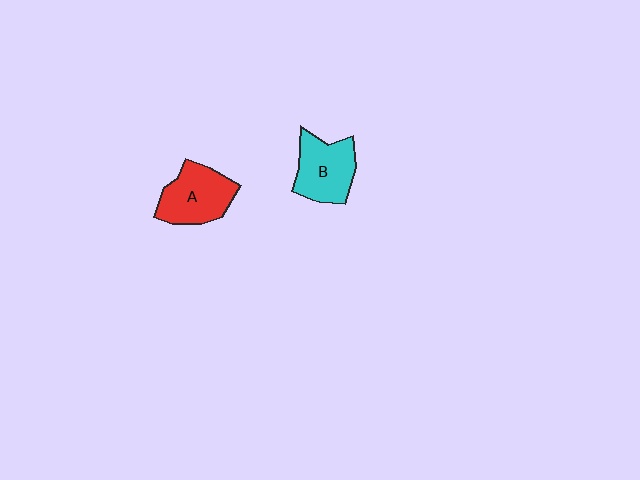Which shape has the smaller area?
Shape B (cyan).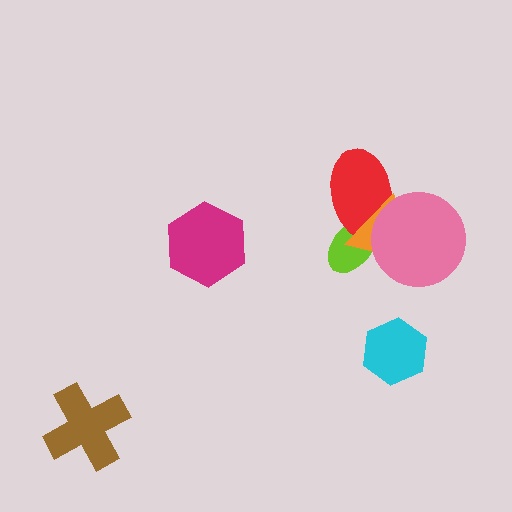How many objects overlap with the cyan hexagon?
0 objects overlap with the cyan hexagon.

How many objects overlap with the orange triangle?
3 objects overlap with the orange triangle.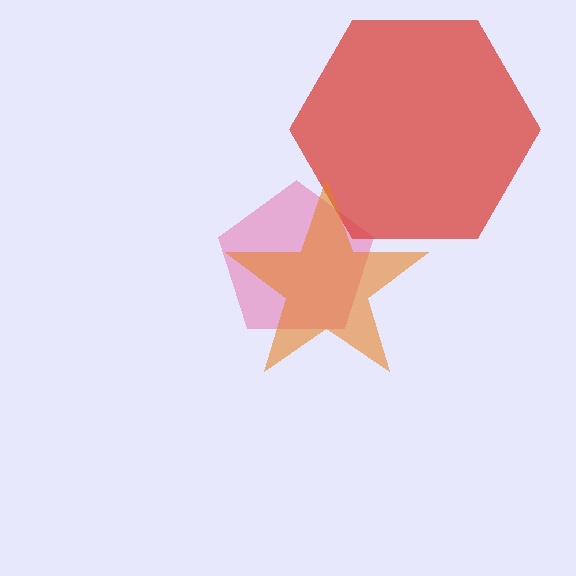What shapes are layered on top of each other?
The layered shapes are: a pink pentagon, a red hexagon, an orange star.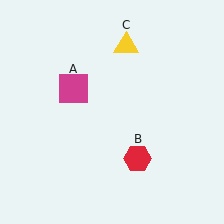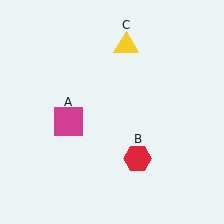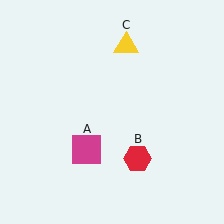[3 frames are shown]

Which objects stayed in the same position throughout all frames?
Red hexagon (object B) and yellow triangle (object C) remained stationary.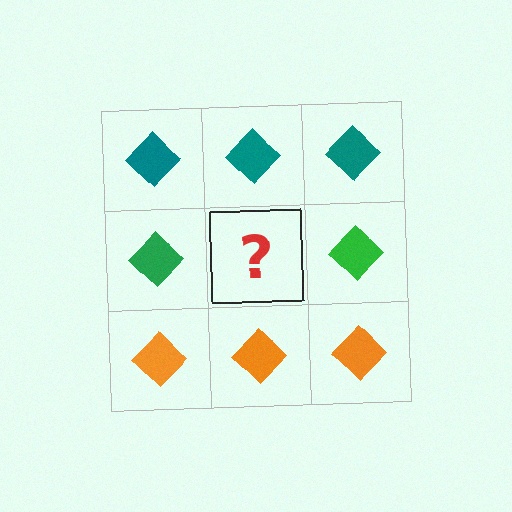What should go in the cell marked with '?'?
The missing cell should contain a green diamond.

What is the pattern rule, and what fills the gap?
The rule is that each row has a consistent color. The gap should be filled with a green diamond.